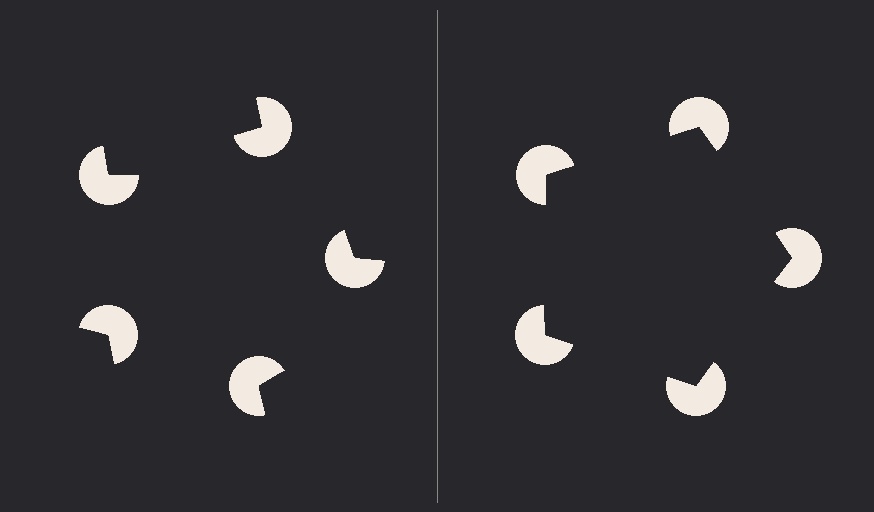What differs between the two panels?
The pac-man discs are positioned identically on both sides; only the wedge orientations differ. On the right they align to a pentagon; on the left they are misaligned.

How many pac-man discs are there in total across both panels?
10 — 5 on each side.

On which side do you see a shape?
An illusory pentagon appears on the right side. On the left side the wedge cuts are rotated, so no coherent shape forms.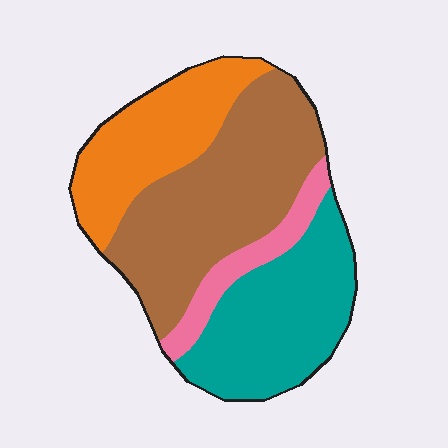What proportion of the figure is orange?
Orange covers about 25% of the figure.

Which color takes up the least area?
Pink, at roughly 10%.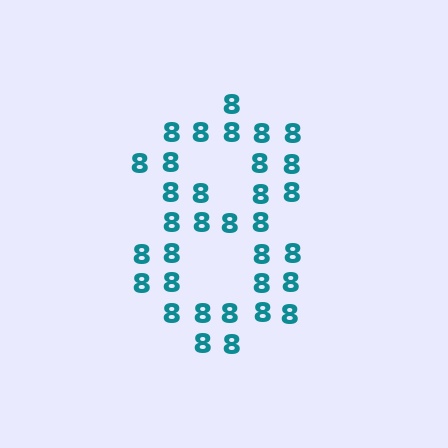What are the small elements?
The small elements are digit 8's.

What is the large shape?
The large shape is the digit 8.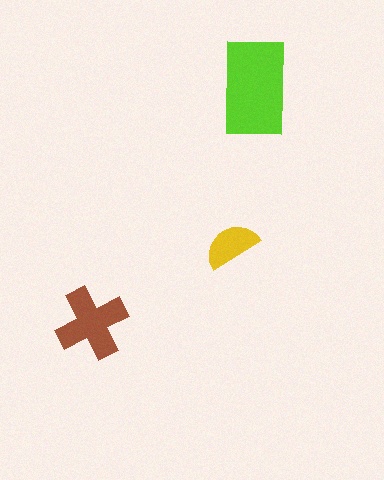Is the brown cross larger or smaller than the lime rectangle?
Smaller.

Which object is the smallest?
The yellow semicircle.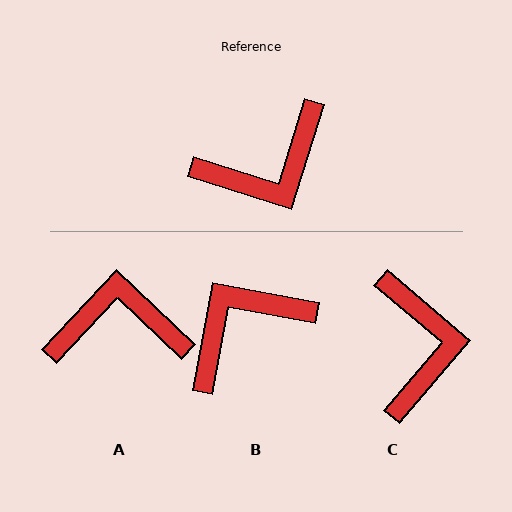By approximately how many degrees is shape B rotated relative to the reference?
Approximately 173 degrees clockwise.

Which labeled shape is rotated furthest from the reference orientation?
B, about 173 degrees away.